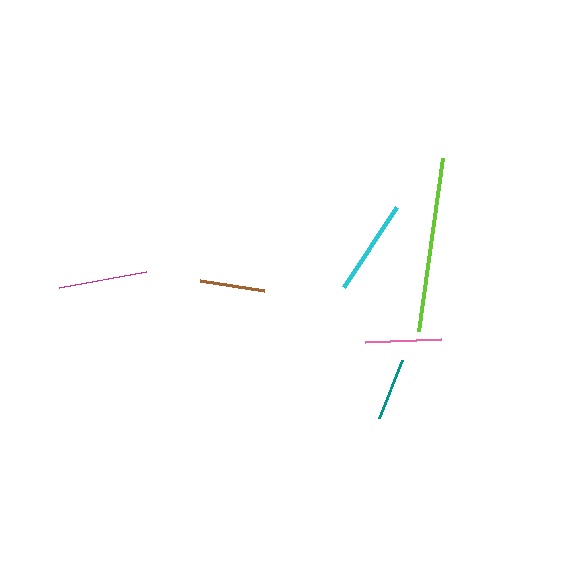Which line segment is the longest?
The lime line is the longest at approximately 174 pixels.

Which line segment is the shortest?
The teal line is the shortest at approximately 62 pixels.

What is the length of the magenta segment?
The magenta segment is approximately 88 pixels long.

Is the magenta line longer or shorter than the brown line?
The magenta line is longer than the brown line.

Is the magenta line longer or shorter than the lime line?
The lime line is longer than the magenta line.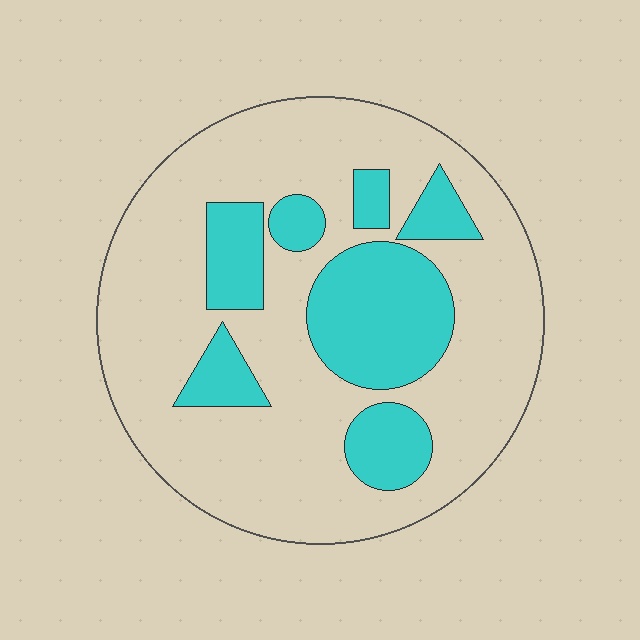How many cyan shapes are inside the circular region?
7.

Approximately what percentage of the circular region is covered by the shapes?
Approximately 25%.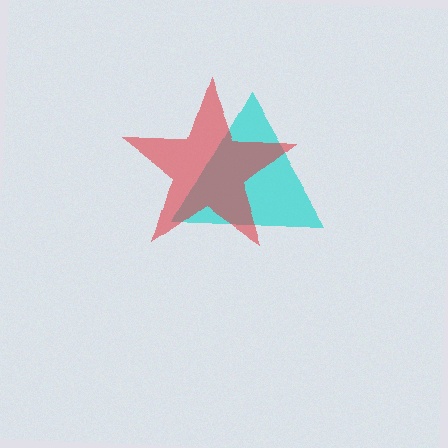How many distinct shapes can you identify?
There are 2 distinct shapes: a cyan triangle, a red star.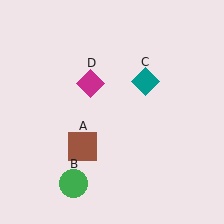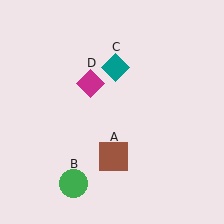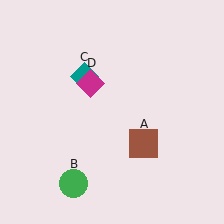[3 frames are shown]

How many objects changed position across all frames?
2 objects changed position: brown square (object A), teal diamond (object C).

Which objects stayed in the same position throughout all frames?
Green circle (object B) and magenta diamond (object D) remained stationary.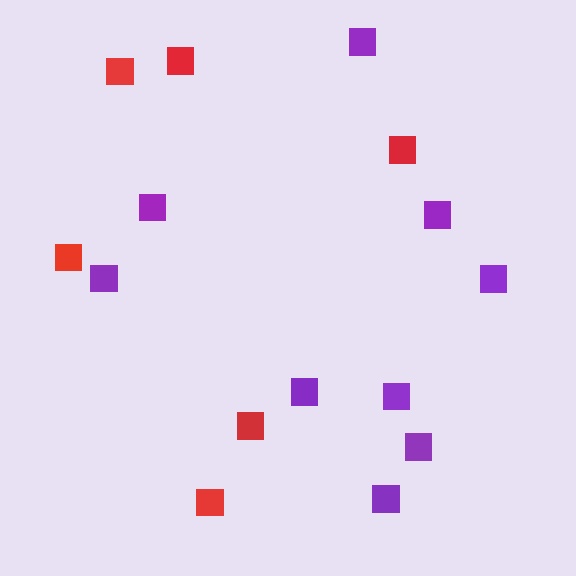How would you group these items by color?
There are 2 groups: one group of red squares (6) and one group of purple squares (9).